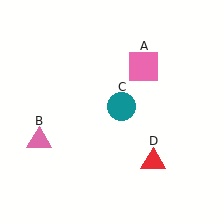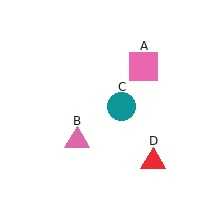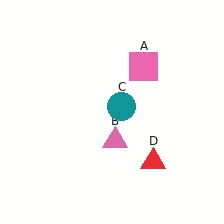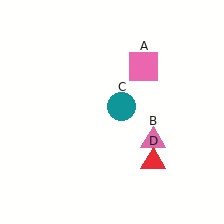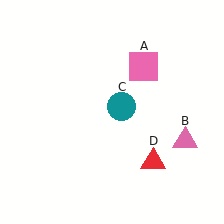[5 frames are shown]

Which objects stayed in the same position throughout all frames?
Pink square (object A) and teal circle (object C) and red triangle (object D) remained stationary.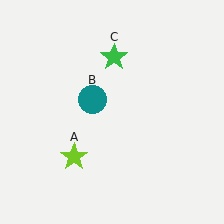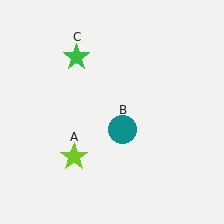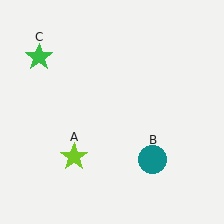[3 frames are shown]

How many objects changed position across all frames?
2 objects changed position: teal circle (object B), green star (object C).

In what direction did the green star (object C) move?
The green star (object C) moved left.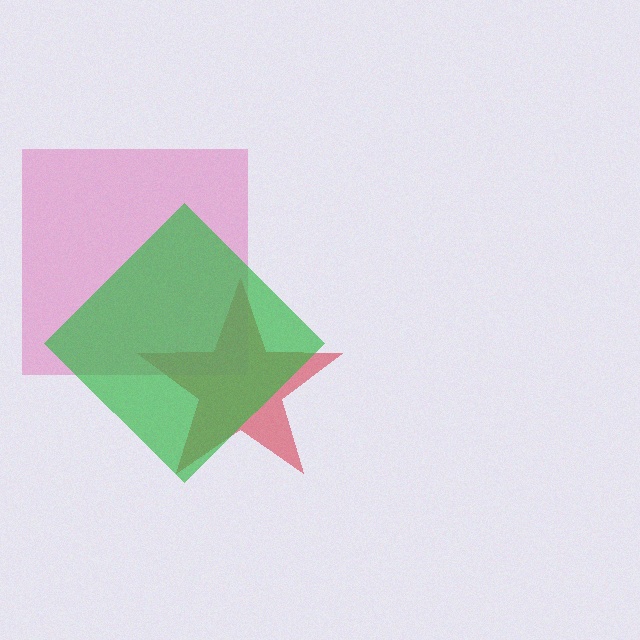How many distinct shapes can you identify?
There are 3 distinct shapes: a red star, a pink square, a green diamond.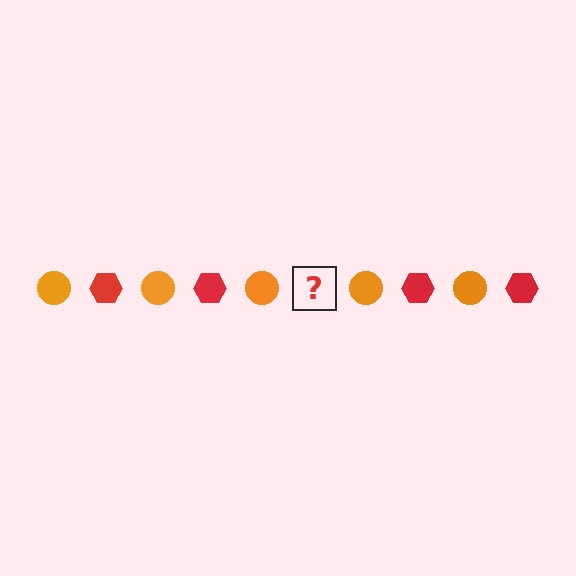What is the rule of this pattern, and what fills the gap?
The rule is that the pattern alternates between orange circle and red hexagon. The gap should be filled with a red hexagon.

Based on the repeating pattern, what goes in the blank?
The blank should be a red hexagon.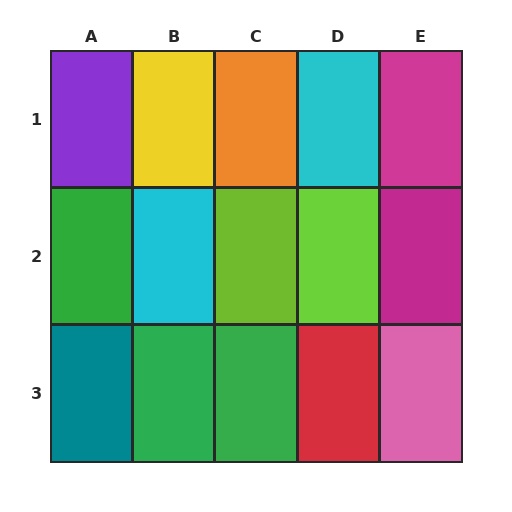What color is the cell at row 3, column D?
Red.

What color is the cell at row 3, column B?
Green.